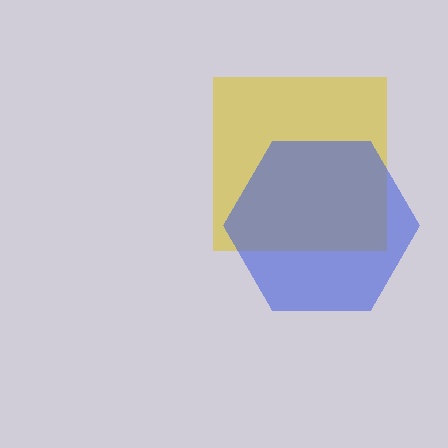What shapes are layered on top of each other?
The layered shapes are: a yellow square, a blue hexagon.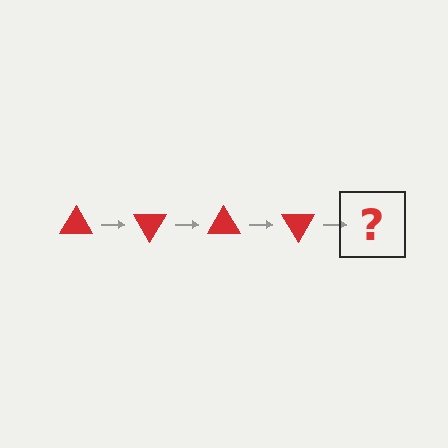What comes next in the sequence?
The next element should be a red triangle rotated 240 degrees.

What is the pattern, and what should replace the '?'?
The pattern is that the triangle rotates 60 degrees each step. The '?' should be a red triangle rotated 240 degrees.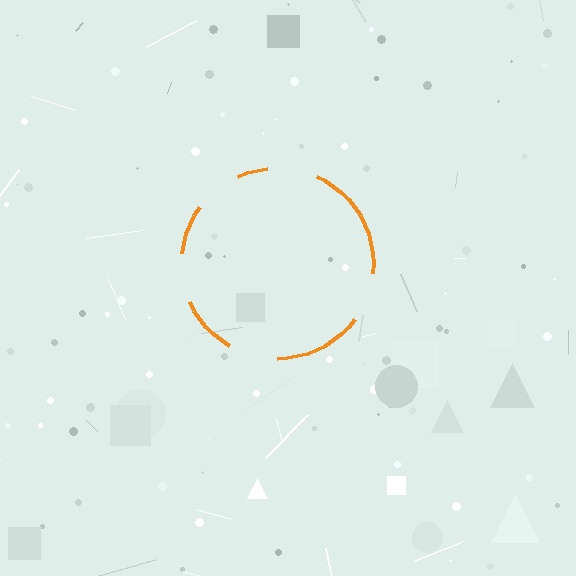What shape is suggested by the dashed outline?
The dashed outline suggests a circle.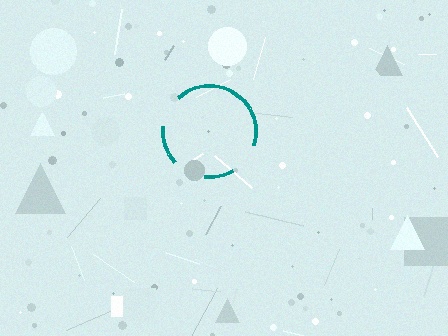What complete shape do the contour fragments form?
The contour fragments form a circle.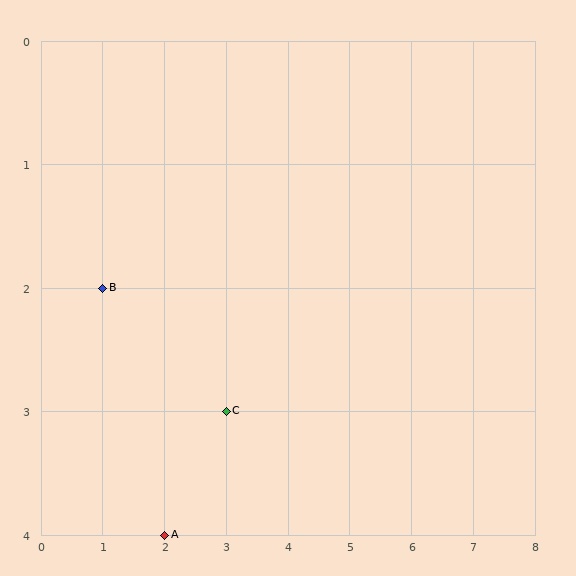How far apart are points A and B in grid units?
Points A and B are 1 column and 2 rows apart (about 2.2 grid units diagonally).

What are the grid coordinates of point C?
Point C is at grid coordinates (3, 3).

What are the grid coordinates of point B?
Point B is at grid coordinates (1, 2).